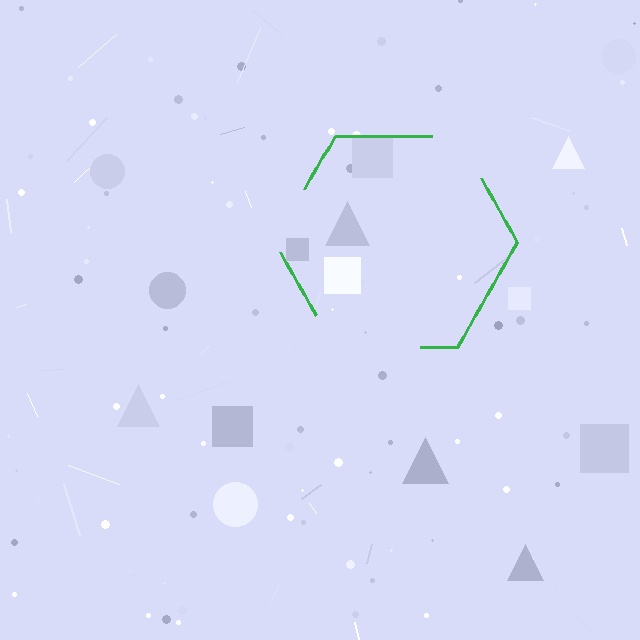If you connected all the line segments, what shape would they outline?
They would outline a hexagon.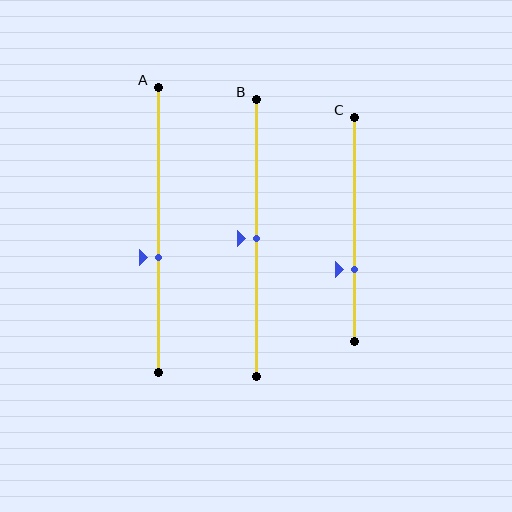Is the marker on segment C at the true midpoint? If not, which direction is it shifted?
No, the marker on segment C is shifted downward by about 18% of the segment length.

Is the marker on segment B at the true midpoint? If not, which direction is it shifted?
Yes, the marker on segment B is at the true midpoint.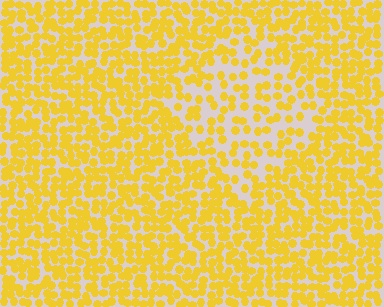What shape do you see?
I see a diamond.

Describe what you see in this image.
The image contains small yellow elements arranged at two different densities. A diamond-shaped region is visible where the elements are less densely packed than the surrounding area.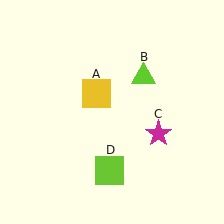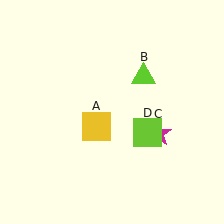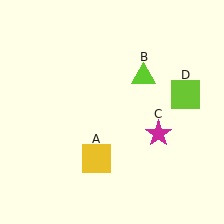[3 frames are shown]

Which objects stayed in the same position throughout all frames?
Lime triangle (object B) and magenta star (object C) remained stationary.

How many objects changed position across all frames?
2 objects changed position: yellow square (object A), lime square (object D).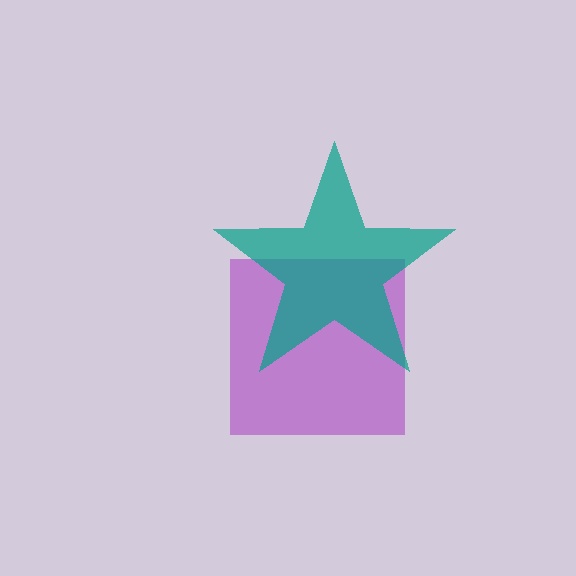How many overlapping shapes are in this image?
There are 2 overlapping shapes in the image.